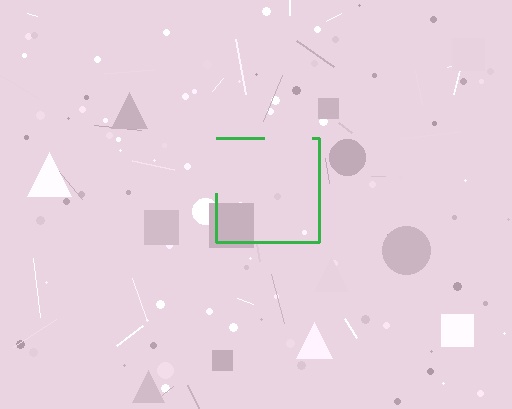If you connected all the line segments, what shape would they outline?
They would outline a square.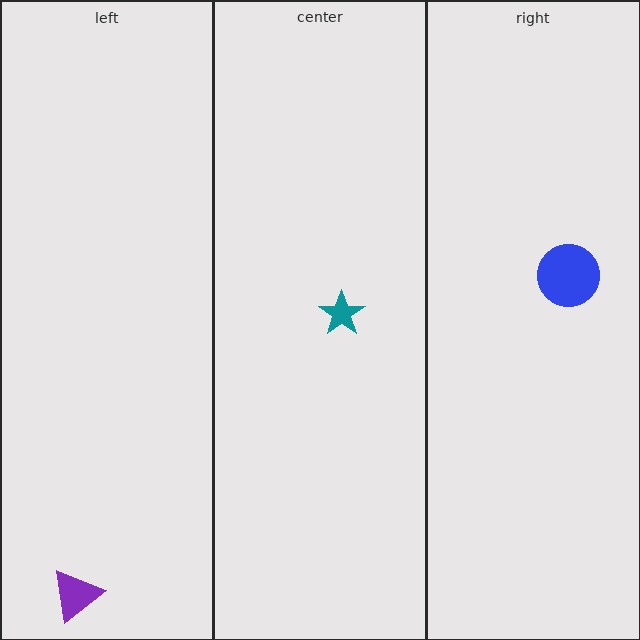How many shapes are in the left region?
1.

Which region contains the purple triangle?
The left region.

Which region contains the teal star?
The center region.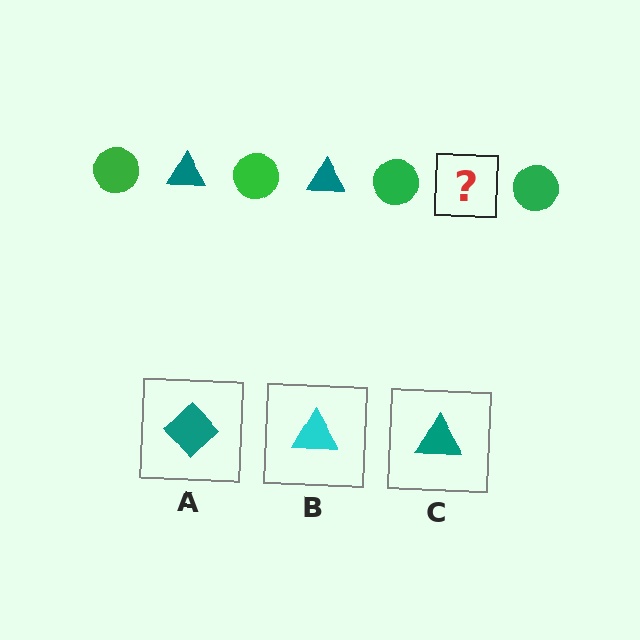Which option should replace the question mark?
Option C.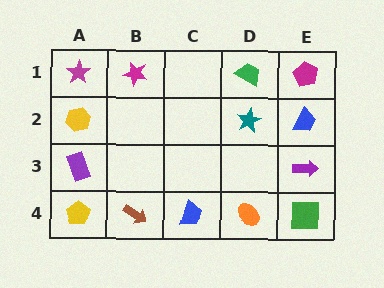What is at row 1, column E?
A magenta pentagon.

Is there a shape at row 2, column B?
No, that cell is empty.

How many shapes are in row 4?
5 shapes.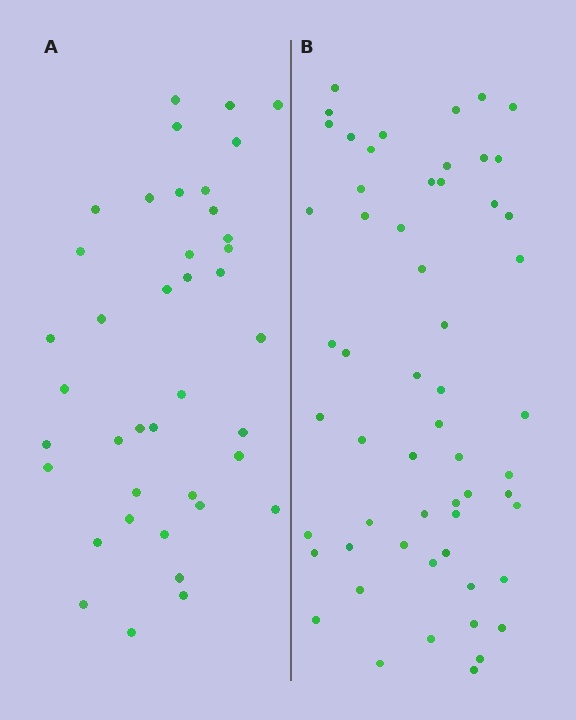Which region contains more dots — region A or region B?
Region B (the right region) has more dots.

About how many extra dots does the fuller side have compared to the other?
Region B has approximately 15 more dots than region A.